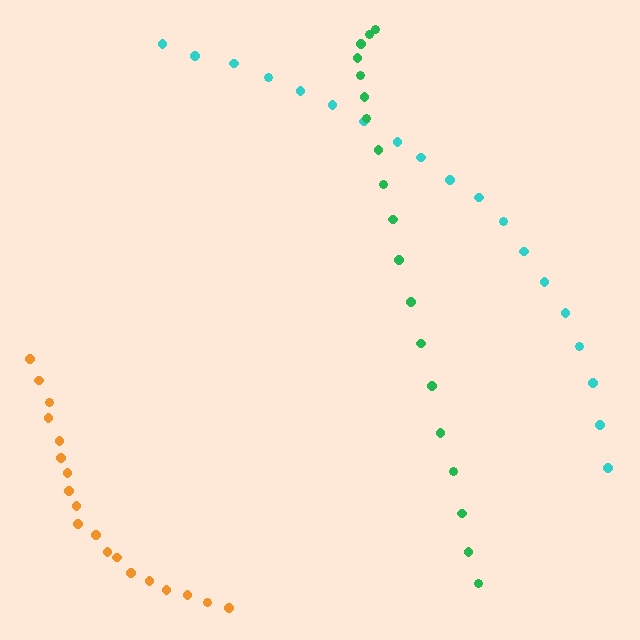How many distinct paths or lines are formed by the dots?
There are 3 distinct paths.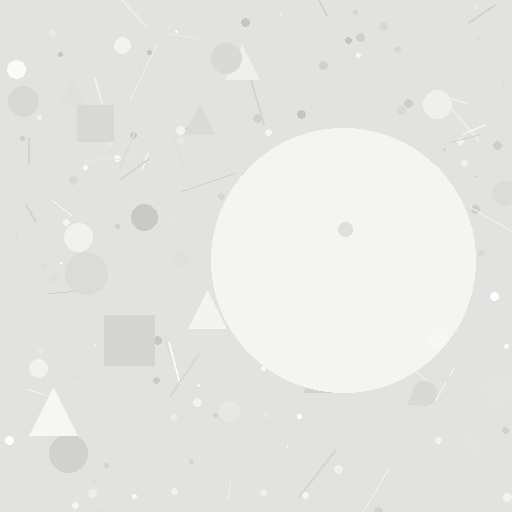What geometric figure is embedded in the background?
A circle is embedded in the background.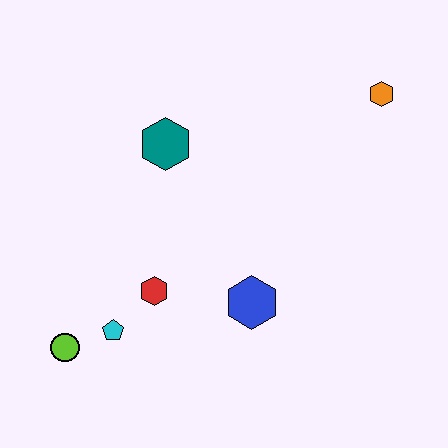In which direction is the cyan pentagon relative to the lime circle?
The cyan pentagon is to the right of the lime circle.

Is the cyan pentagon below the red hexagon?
Yes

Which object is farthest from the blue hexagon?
The orange hexagon is farthest from the blue hexagon.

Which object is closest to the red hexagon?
The cyan pentagon is closest to the red hexagon.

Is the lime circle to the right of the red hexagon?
No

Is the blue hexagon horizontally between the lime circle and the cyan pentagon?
No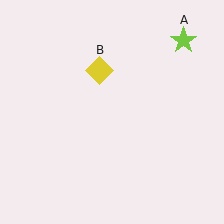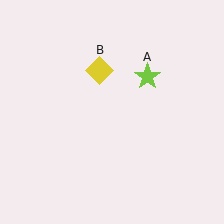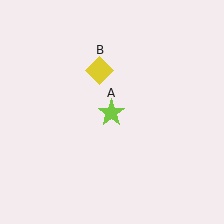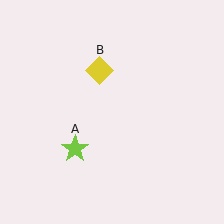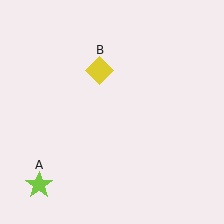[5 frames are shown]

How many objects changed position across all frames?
1 object changed position: lime star (object A).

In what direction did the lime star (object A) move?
The lime star (object A) moved down and to the left.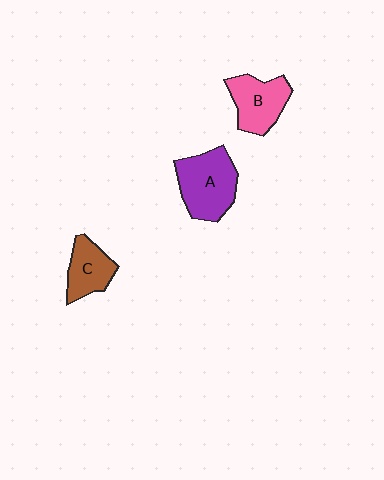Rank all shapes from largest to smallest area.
From largest to smallest: A (purple), B (pink), C (brown).